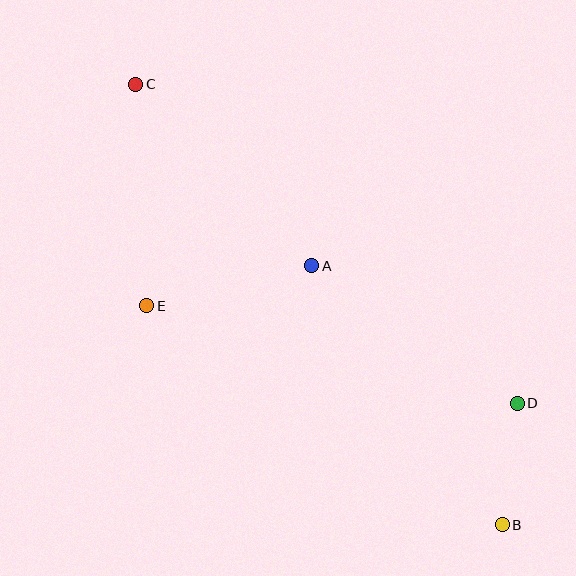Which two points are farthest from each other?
Points B and C are farthest from each other.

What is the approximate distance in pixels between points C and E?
The distance between C and E is approximately 222 pixels.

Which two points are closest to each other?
Points B and D are closest to each other.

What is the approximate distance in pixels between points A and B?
The distance between A and B is approximately 322 pixels.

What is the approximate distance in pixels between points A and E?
The distance between A and E is approximately 170 pixels.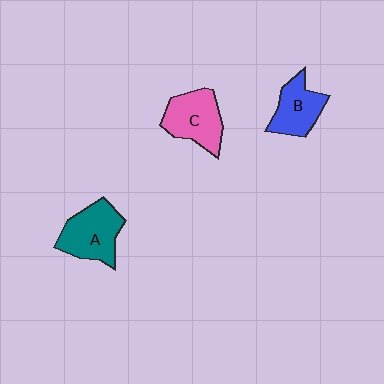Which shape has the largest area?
Shape A (teal).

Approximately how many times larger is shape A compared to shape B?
Approximately 1.3 times.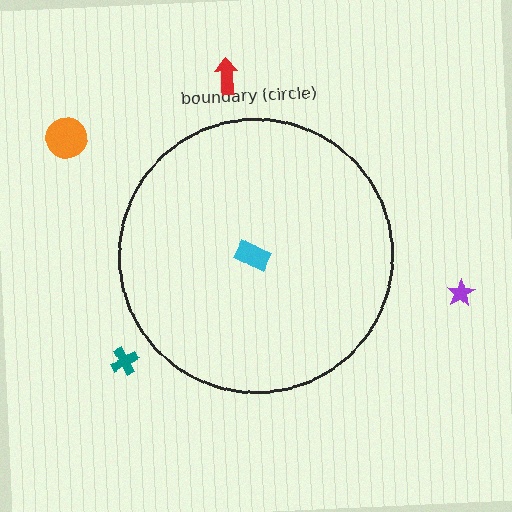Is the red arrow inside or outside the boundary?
Outside.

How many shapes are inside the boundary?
1 inside, 4 outside.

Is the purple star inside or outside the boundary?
Outside.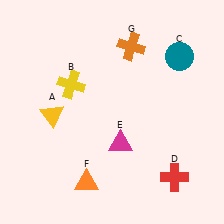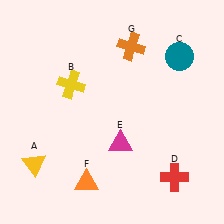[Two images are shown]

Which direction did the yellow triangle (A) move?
The yellow triangle (A) moved down.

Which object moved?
The yellow triangle (A) moved down.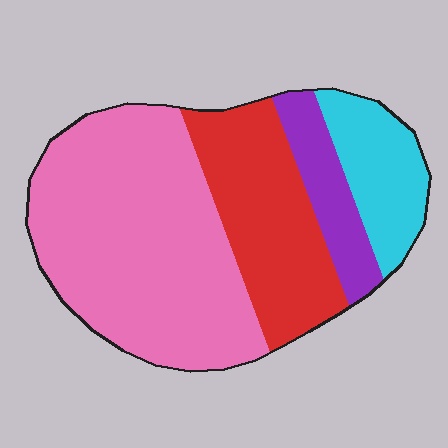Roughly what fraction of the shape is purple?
Purple takes up less than a sixth of the shape.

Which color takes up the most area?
Pink, at roughly 50%.